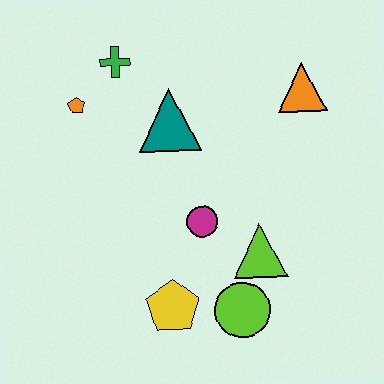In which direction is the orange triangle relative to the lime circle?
The orange triangle is above the lime circle.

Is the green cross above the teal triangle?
Yes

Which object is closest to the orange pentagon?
The green cross is closest to the orange pentagon.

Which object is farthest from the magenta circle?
The green cross is farthest from the magenta circle.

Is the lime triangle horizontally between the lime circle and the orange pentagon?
No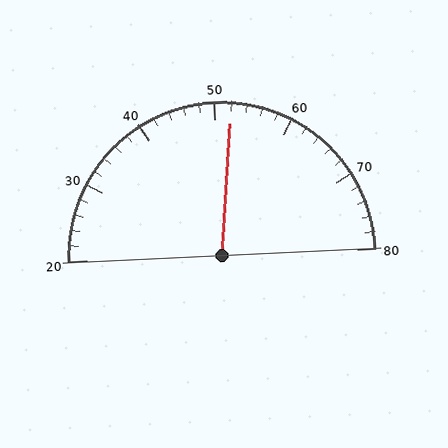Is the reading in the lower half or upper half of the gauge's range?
The reading is in the upper half of the range (20 to 80).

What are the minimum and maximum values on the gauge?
The gauge ranges from 20 to 80.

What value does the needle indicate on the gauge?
The needle indicates approximately 52.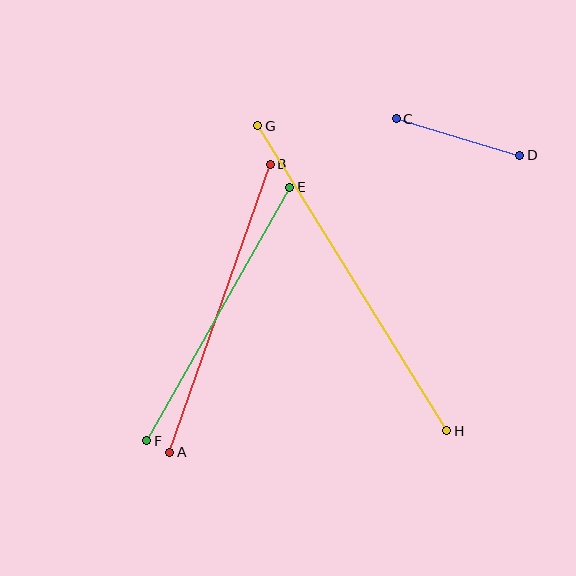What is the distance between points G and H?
The distance is approximately 359 pixels.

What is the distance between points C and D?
The distance is approximately 129 pixels.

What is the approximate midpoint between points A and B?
The midpoint is at approximately (220, 308) pixels.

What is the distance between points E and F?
The distance is approximately 291 pixels.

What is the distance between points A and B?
The distance is approximately 305 pixels.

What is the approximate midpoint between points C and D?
The midpoint is at approximately (458, 137) pixels.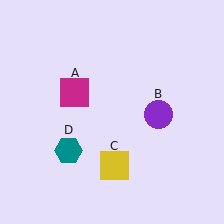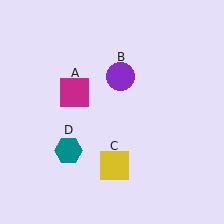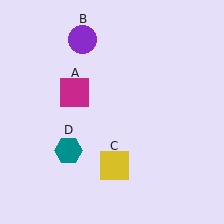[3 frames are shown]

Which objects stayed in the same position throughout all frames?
Magenta square (object A) and yellow square (object C) and teal hexagon (object D) remained stationary.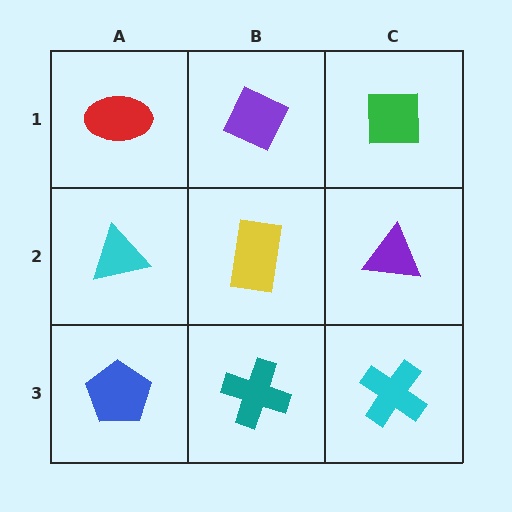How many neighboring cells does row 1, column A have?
2.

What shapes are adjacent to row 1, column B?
A yellow rectangle (row 2, column B), a red ellipse (row 1, column A), a green square (row 1, column C).